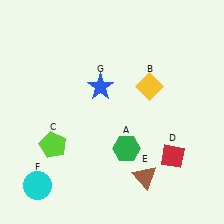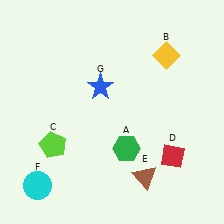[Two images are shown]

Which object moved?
The yellow diamond (B) moved up.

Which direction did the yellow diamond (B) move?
The yellow diamond (B) moved up.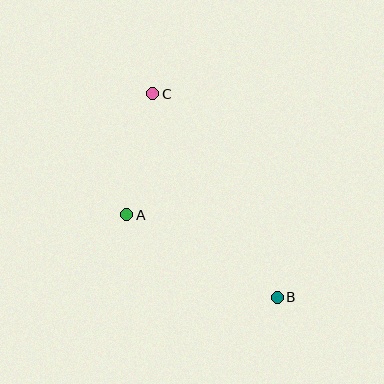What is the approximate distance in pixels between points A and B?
The distance between A and B is approximately 172 pixels.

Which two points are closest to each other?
Points A and C are closest to each other.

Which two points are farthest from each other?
Points B and C are farthest from each other.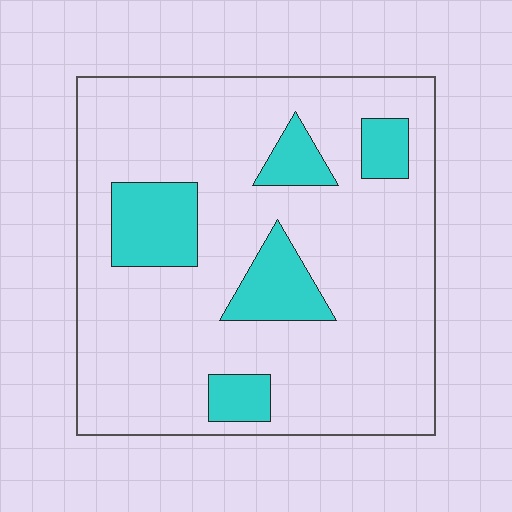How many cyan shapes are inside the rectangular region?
5.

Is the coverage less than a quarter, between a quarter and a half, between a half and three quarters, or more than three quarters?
Less than a quarter.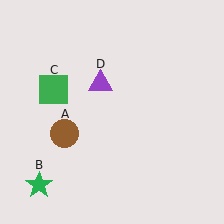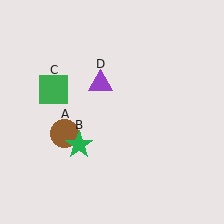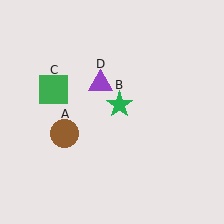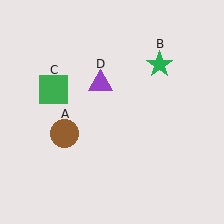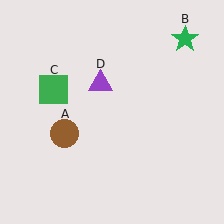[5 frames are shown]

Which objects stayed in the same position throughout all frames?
Brown circle (object A) and green square (object C) and purple triangle (object D) remained stationary.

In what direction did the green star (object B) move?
The green star (object B) moved up and to the right.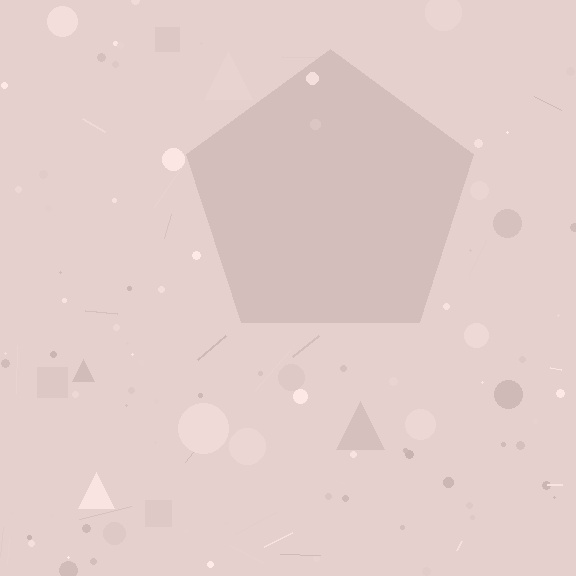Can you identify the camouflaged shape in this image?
The camouflaged shape is a pentagon.